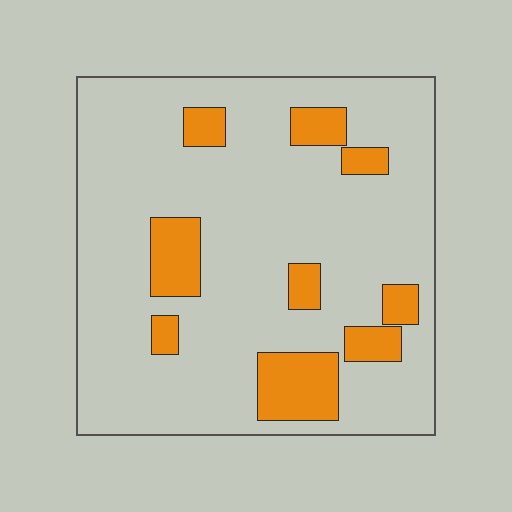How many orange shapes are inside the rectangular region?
9.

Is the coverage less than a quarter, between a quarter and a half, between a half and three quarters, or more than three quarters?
Less than a quarter.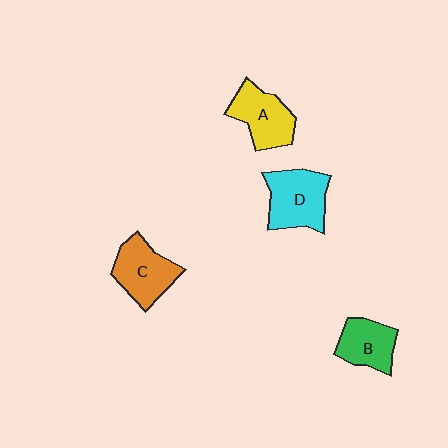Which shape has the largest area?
Shape D (cyan).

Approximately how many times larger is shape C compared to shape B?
Approximately 1.2 times.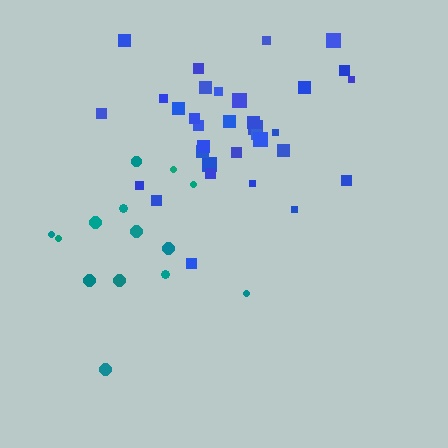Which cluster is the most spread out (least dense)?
Teal.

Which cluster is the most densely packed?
Blue.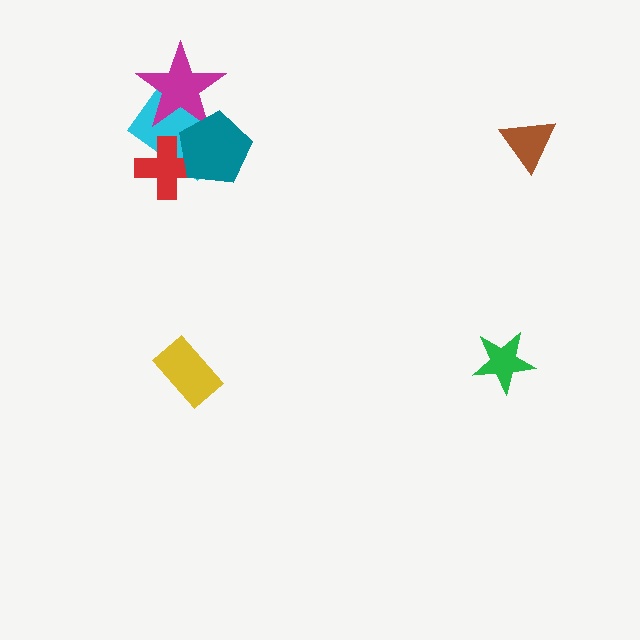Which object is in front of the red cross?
The teal pentagon is in front of the red cross.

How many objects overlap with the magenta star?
2 objects overlap with the magenta star.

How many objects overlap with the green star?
0 objects overlap with the green star.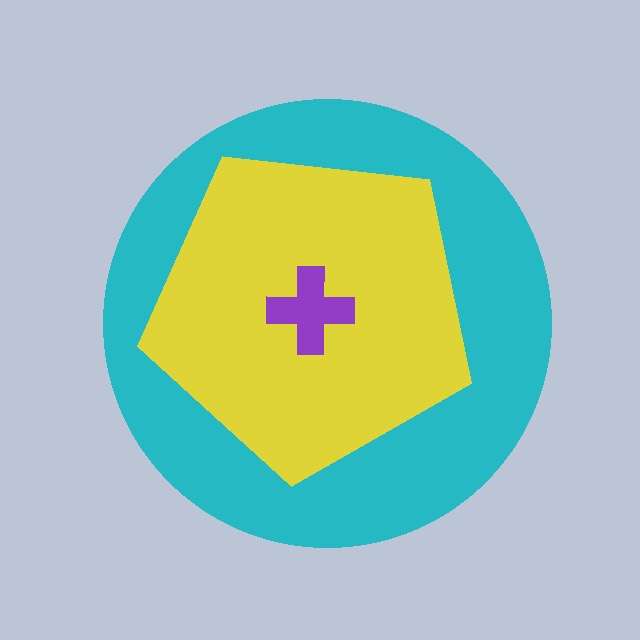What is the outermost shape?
The cyan circle.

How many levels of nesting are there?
3.